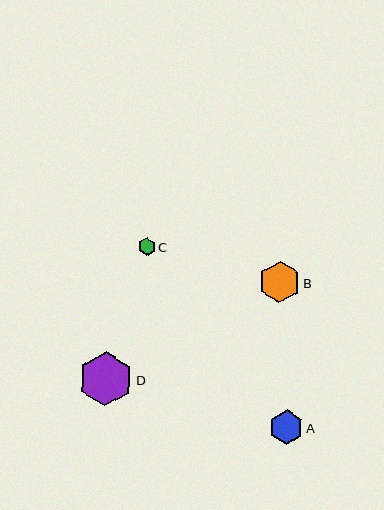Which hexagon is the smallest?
Hexagon C is the smallest with a size of approximately 17 pixels.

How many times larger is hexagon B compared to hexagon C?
Hexagon B is approximately 2.4 times the size of hexagon C.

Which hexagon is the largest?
Hexagon D is the largest with a size of approximately 54 pixels.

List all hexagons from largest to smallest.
From largest to smallest: D, B, A, C.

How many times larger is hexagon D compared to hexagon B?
Hexagon D is approximately 1.3 times the size of hexagon B.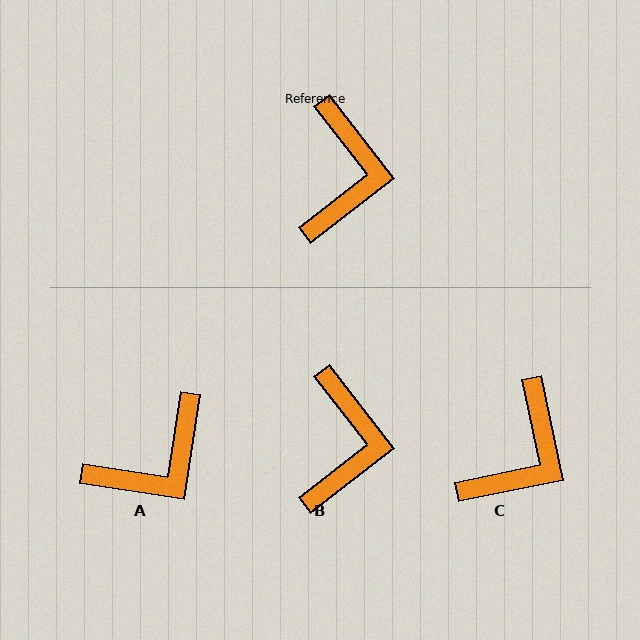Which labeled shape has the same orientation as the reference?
B.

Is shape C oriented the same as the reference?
No, it is off by about 26 degrees.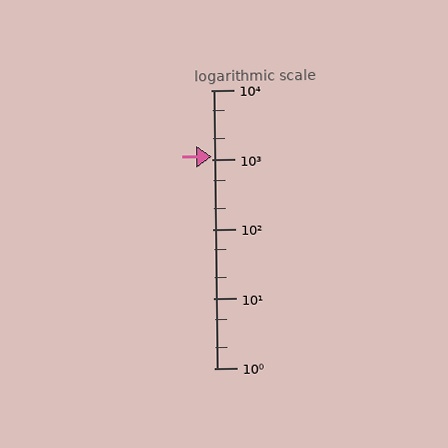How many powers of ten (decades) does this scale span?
The scale spans 4 decades, from 1 to 10000.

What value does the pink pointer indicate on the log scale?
The pointer indicates approximately 1100.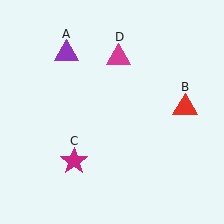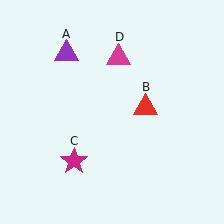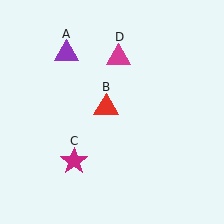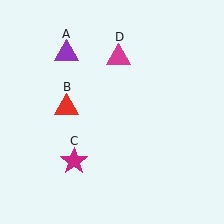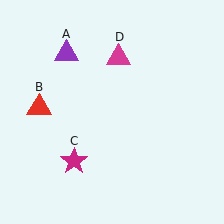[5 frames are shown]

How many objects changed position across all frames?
1 object changed position: red triangle (object B).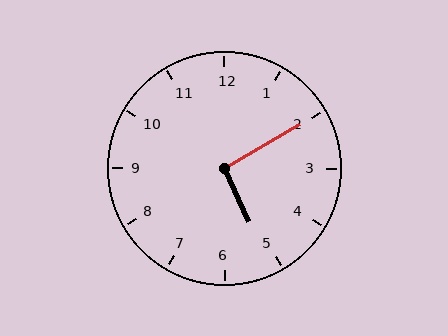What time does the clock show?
5:10.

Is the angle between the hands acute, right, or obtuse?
It is right.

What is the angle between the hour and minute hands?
Approximately 95 degrees.